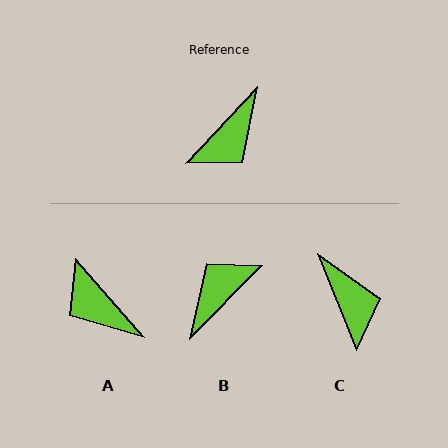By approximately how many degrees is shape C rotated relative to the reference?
Approximately 65 degrees counter-clockwise.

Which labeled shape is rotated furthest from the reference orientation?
B, about 178 degrees away.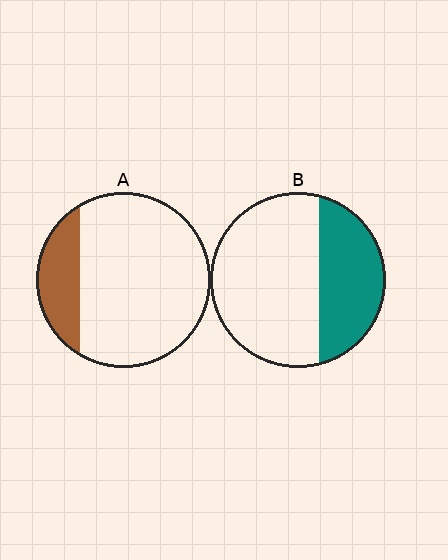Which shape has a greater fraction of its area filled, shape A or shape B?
Shape B.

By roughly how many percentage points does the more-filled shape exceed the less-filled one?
By roughly 15 percentage points (B over A).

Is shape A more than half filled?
No.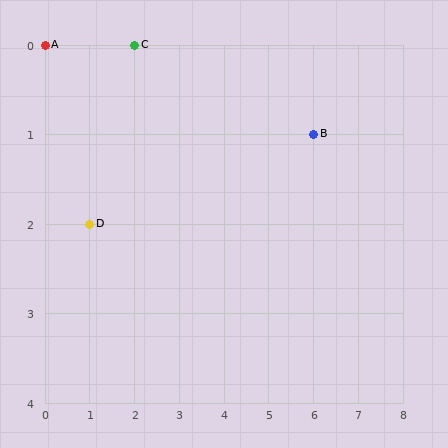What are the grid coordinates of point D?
Point D is at grid coordinates (1, 2).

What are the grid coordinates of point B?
Point B is at grid coordinates (6, 1).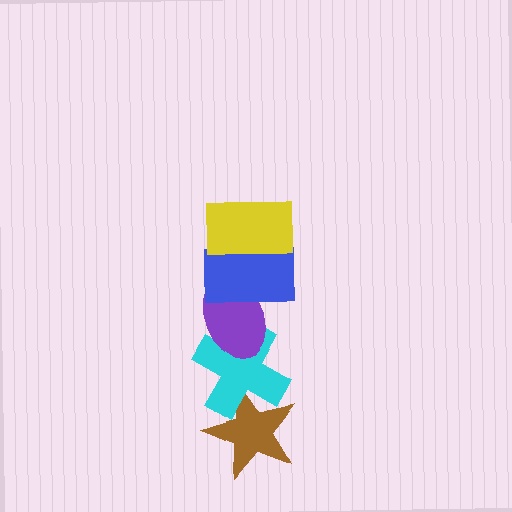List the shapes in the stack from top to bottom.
From top to bottom: the yellow rectangle, the blue rectangle, the purple ellipse, the cyan cross, the brown star.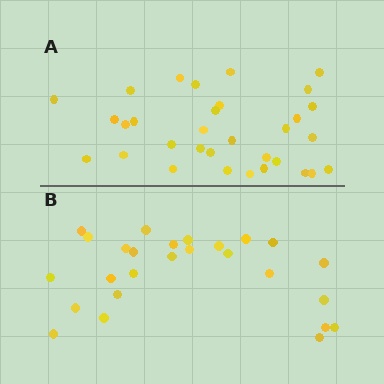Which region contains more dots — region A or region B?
Region A (the top region) has more dots.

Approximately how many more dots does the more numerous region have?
Region A has about 6 more dots than region B.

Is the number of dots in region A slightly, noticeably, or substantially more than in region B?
Region A has only slightly more — the two regions are fairly close. The ratio is roughly 1.2 to 1.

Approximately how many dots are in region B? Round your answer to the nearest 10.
About 30 dots. (The exact count is 26, which rounds to 30.)